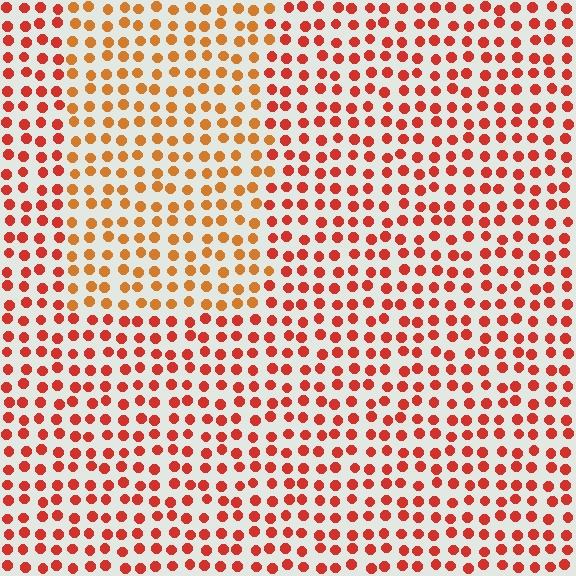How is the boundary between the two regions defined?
The boundary is defined purely by a slight shift in hue (about 27 degrees). Spacing, size, and orientation are identical on both sides.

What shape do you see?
I see a rectangle.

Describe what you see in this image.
The image is filled with small red elements in a uniform arrangement. A rectangle-shaped region is visible where the elements are tinted to a slightly different hue, forming a subtle color boundary.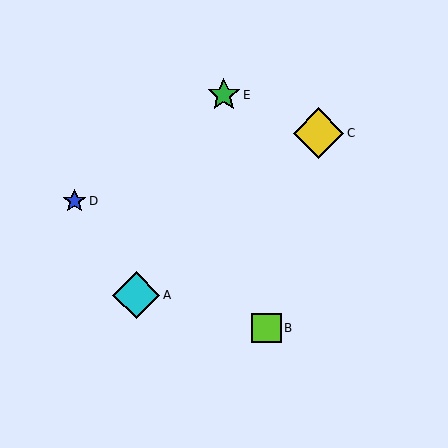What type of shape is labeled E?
Shape E is a green star.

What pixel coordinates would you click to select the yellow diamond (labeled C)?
Click at (318, 133) to select the yellow diamond C.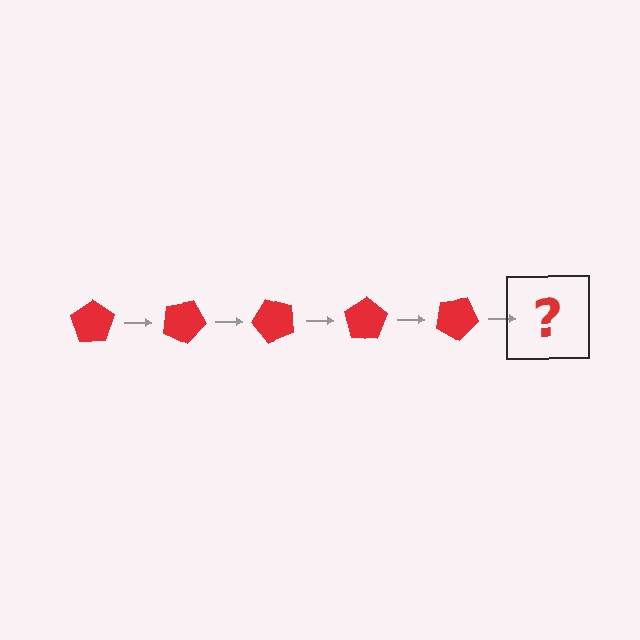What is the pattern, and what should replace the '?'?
The pattern is that the pentagon rotates 25 degrees each step. The '?' should be a red pentagon rotated 125 degrees.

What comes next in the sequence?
The next element should be a red pentagon rotated 125 degrees.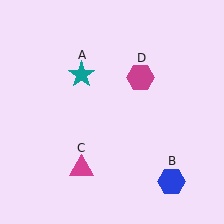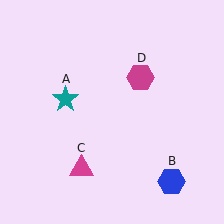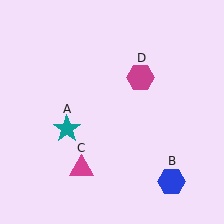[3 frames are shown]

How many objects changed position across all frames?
1 object changed position: teal star (object A).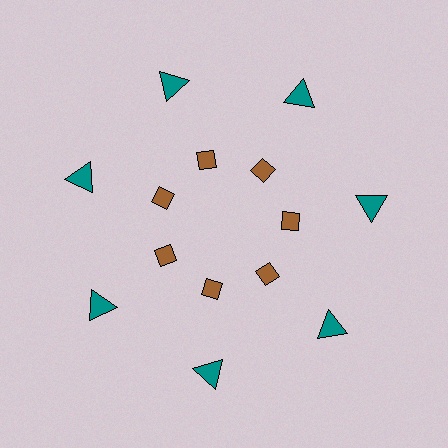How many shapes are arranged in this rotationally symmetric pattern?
There are 14 shapes, arranged in 7 groups of 2.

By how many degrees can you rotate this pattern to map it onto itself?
The pattern maps onto itself every 51 degrees of rotation.